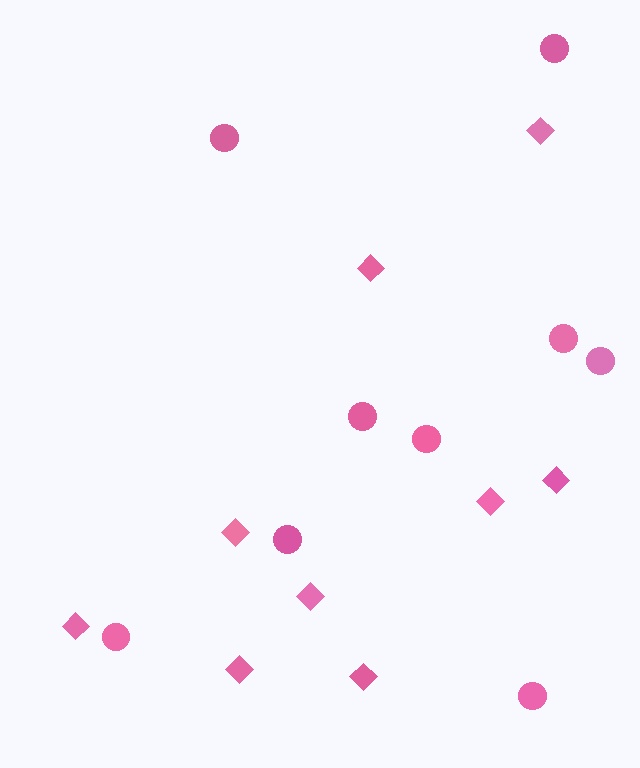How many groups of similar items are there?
There are 2 groups: one group of circles (9) and one group of diamonds (9).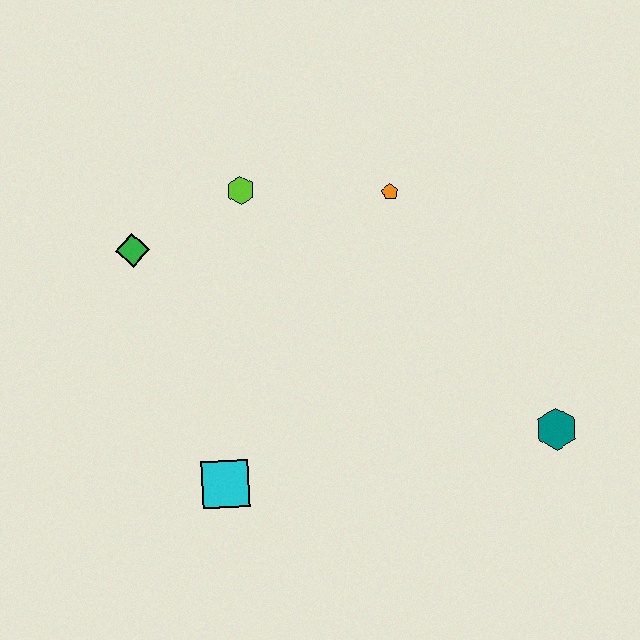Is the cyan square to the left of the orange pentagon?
Yes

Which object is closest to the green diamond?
The lime hexagon is closest to the green diamond.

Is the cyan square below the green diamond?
Yes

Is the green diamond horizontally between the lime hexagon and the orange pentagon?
No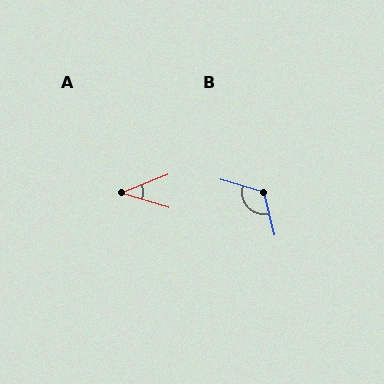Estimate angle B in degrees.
Approximately 120 degrees.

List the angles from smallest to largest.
A (39°), B (120°).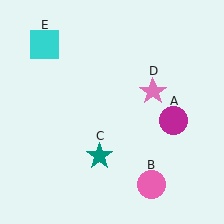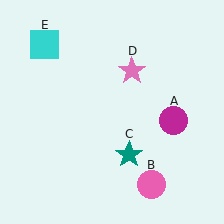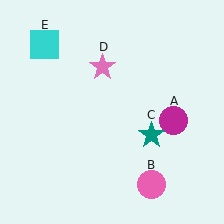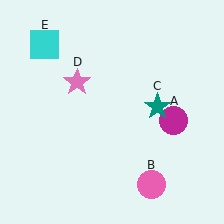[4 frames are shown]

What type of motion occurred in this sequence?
The teal star (object C), pink star (object D) rotated counterclockwise around the center of the scene.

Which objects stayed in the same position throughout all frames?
Magenta circle (object A) and pink circle (object B) and cyan square (object E) remained stationary.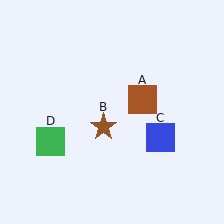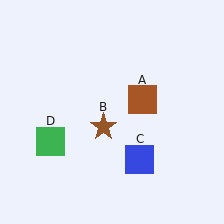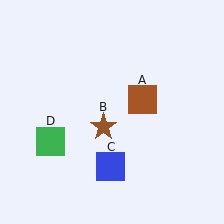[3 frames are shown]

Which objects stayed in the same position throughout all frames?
Brown square (object A) and brown star (object B) and green square (object D) remained stationary.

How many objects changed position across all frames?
1 object changed position: blue square (object C).